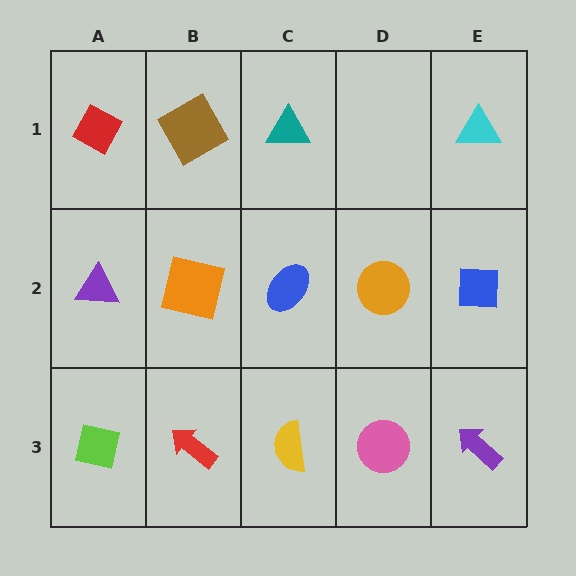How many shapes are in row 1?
4 shapes.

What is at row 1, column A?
A red diamond.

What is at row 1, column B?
A brown square.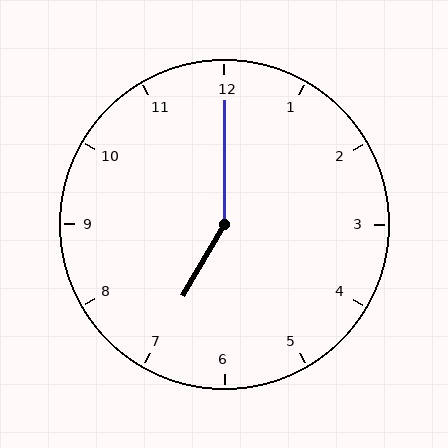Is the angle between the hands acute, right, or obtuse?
It is obtuse.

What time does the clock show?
7:00.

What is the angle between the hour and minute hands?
Approximately 150 degrees.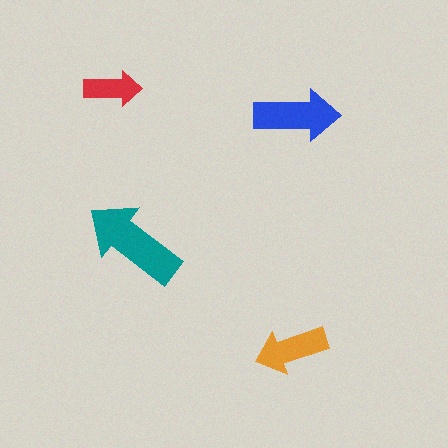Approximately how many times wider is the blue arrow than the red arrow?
About 1.5 times wider.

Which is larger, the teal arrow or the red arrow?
The teal one.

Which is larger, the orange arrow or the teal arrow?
The teal one.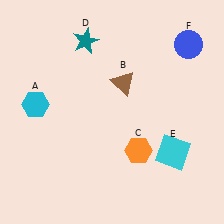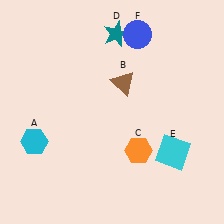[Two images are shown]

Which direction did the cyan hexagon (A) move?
The cyan hexagon (A) moved down.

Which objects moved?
The objects that moved are: the cyan hexagon (A), the teal star (D), the blue circle (F).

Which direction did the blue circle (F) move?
The blue circle (F) moved left.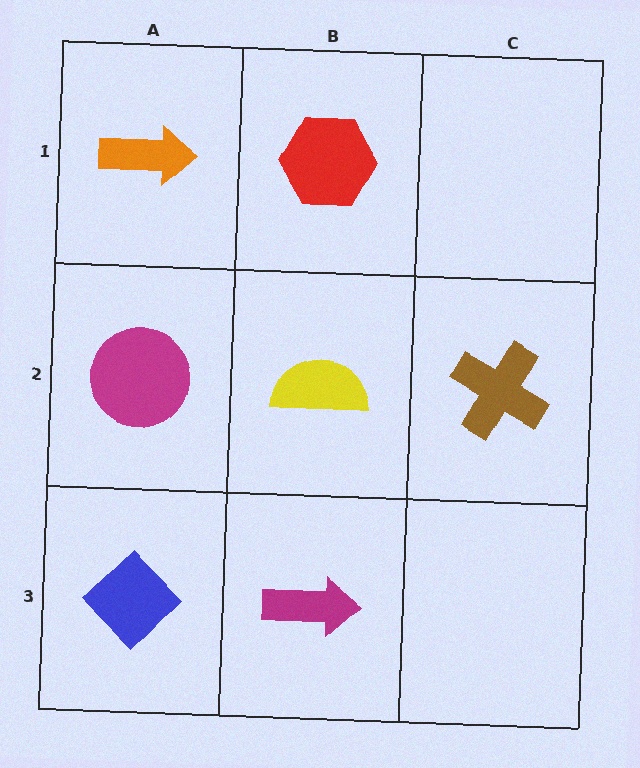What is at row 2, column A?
A magenta circle.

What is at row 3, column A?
A blue diamond.